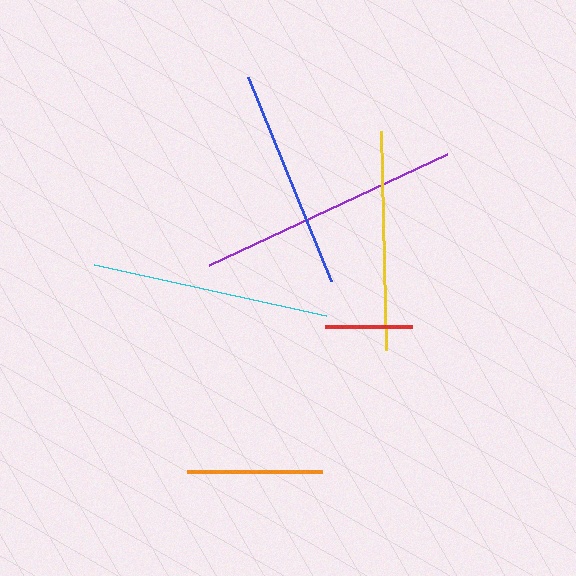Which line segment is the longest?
The purple line is the longest at approximately 262 pixels.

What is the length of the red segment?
The red segment is approximately 86 pixels long.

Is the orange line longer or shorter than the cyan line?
The cyan line is longer than the orange line.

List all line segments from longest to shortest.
From longest to shortest: purple, cyan, blue, yellow, orange, red.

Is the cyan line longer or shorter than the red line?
The cyan line is longer than the red line.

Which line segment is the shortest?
The red line is the shortest at approximately 86 pixels.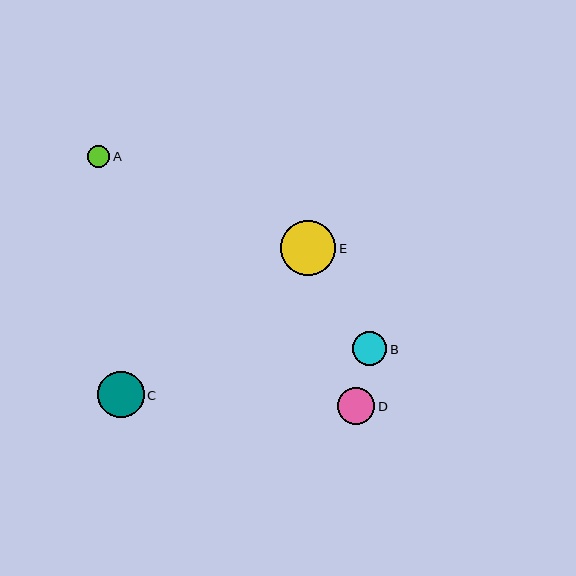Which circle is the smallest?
Circle A is the smallest with a size of approximately 22 pixels.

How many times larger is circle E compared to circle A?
Circle E is approximately 2.4 times the size of circle A.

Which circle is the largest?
Circle E is the largest with a size of approximately 55 pixels.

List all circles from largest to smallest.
From largest to smallest: E, C, D, B, A.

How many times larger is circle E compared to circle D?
Circle E is approximately 1.5 times the size of circle D.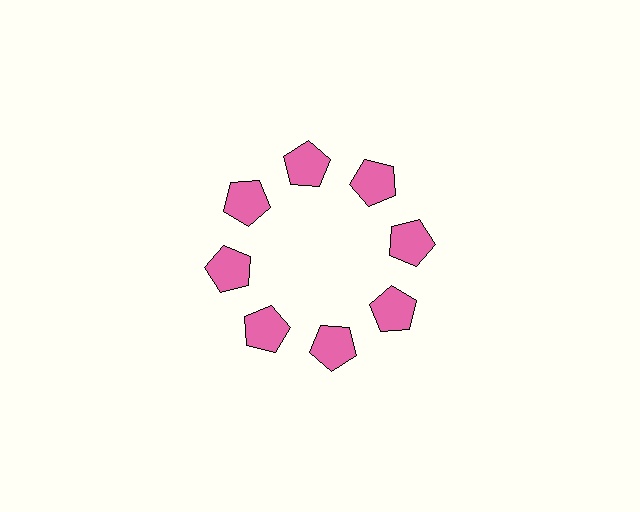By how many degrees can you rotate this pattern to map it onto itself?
The pattern maps onto itself every 45 degrees of rotation.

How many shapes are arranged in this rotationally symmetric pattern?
There are 8 shapes, arranged in 8 groups of 1.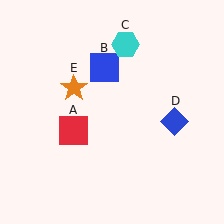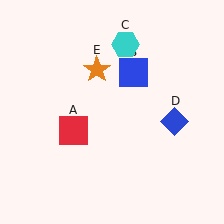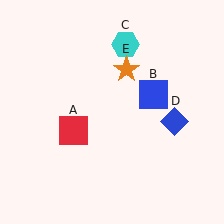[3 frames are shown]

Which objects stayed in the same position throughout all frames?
Red square (object A) and cyan hexagon (object C) and blue diamond (object D) remained stationary.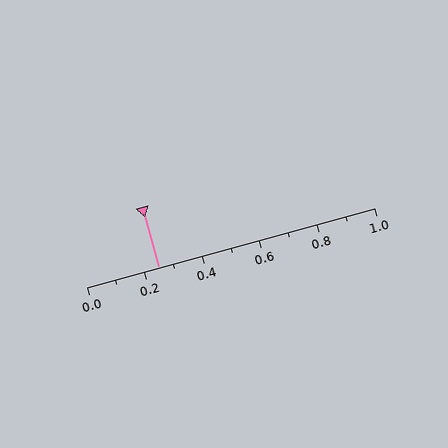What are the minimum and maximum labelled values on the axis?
The axis runs from 0.0 to 1.0.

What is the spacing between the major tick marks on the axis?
The major ticks are spaced 0.2 apart.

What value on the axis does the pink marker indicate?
The marker indicates approximately 0.25.